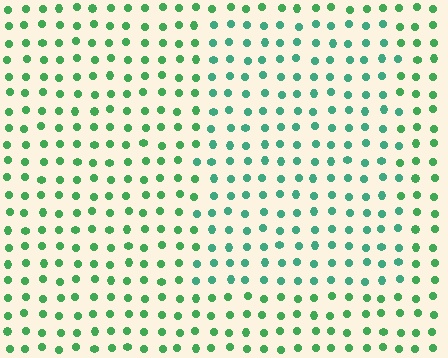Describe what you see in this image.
The image is filled with small green elements in a uniform arrangement. A rectangle-shaped region is visible where the elements are tinted to a slightly different hue, forming a subtle color boundary.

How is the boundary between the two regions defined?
The boundary is defined purely by a slight shift in hue (about 26 degrees). Spacing, size, and orientation are identical on both sides.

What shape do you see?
I see a rectangle.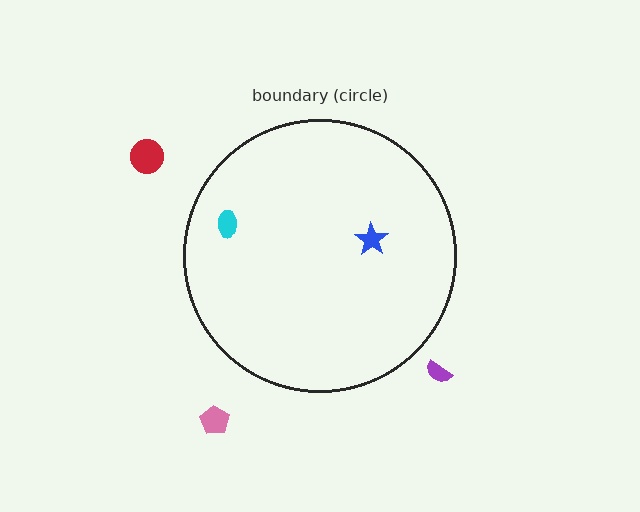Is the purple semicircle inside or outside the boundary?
Outside.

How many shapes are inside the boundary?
2 inside, 3 outside.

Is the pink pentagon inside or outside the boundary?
Outside.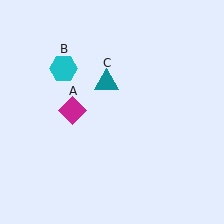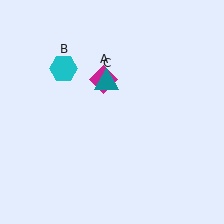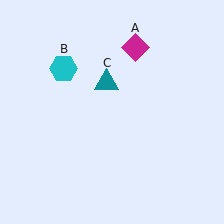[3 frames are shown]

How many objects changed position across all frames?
1 object changed position: magenta diamond (object A).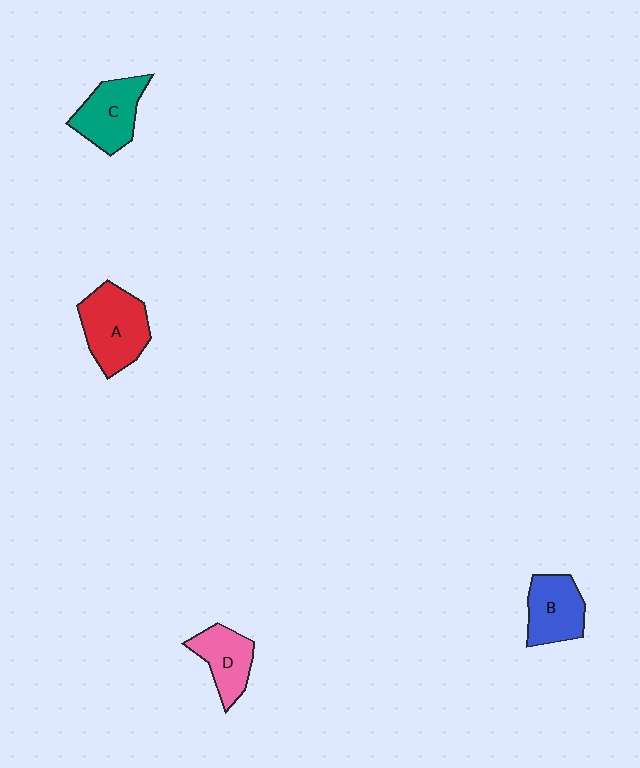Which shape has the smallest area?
Shape D (pink).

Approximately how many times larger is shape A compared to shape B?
Approximately 1.3 times.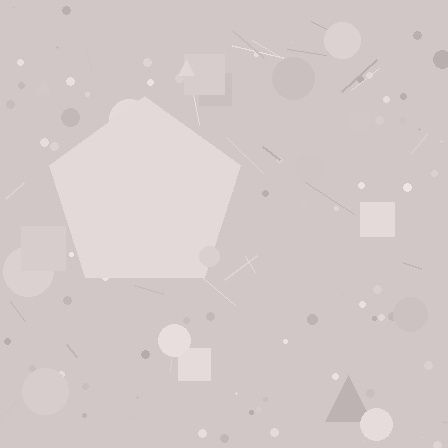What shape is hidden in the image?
A pentagon is hidden in the image.